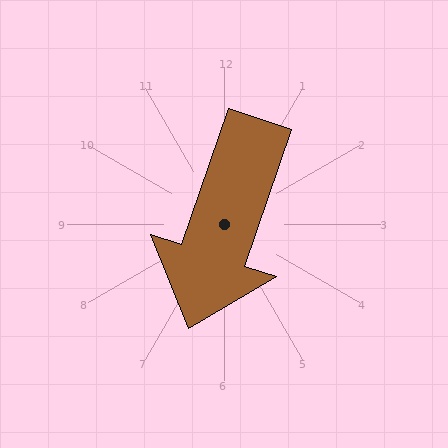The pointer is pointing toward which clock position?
Roughly 7 o'clock.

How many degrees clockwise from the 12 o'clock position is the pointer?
Approximately 199 degrees.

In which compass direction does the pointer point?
South.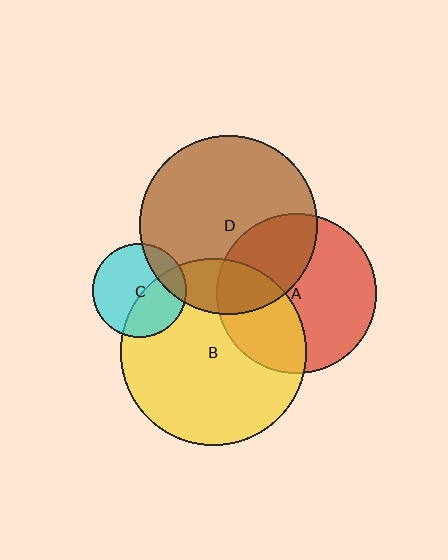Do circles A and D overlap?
Yes.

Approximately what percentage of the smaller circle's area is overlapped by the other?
Approximately 35%.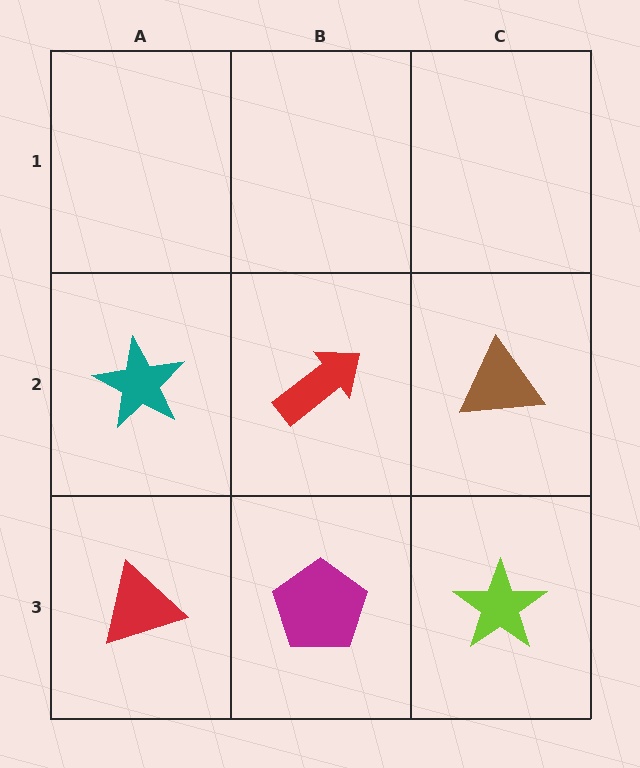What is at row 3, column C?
A lime star.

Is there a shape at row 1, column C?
No, that cell is empty.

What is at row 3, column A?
A red triangle.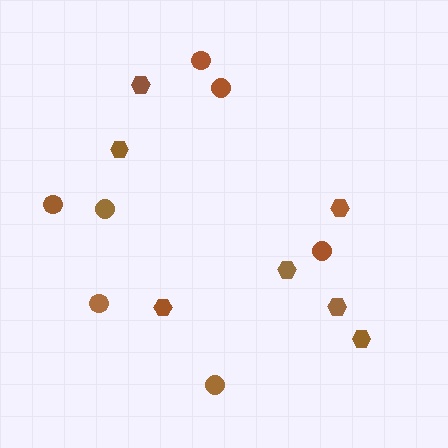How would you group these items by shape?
There are 2 groups: one group of circles (7) and one group of hexagons (7).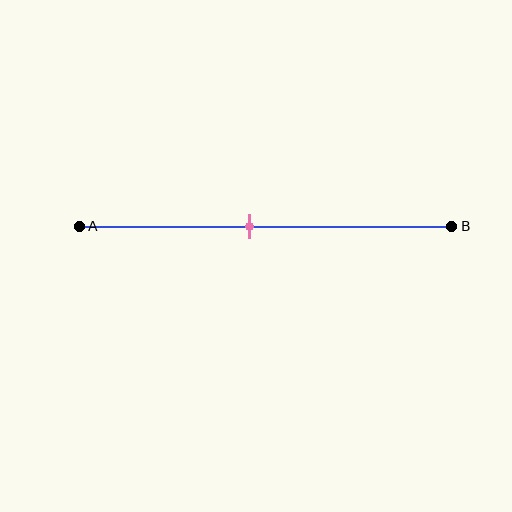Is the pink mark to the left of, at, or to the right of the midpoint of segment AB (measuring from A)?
The pink mark is to the left of the midpoint of segment AB.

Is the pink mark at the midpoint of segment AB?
No, the mark is at about 45% from A, not at the 50% midpoint.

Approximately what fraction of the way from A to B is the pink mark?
The pink mark is approximately 45% of the way from A to B.